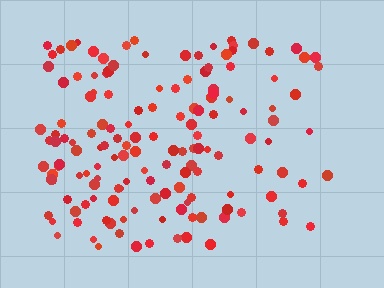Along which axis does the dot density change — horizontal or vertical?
Horizontal.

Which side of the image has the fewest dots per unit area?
The right.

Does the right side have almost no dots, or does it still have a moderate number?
Still a moderate number, just noticeably fewer than the left.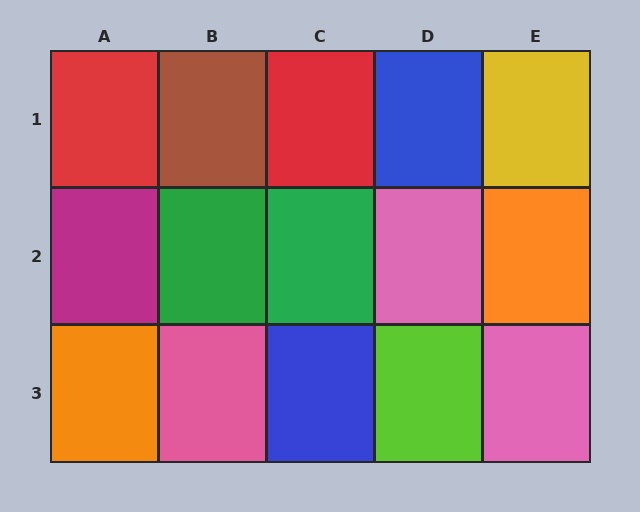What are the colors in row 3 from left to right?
Orange, pink, blue, lime, pink.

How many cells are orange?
2 cells are orange.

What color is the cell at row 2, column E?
Orange.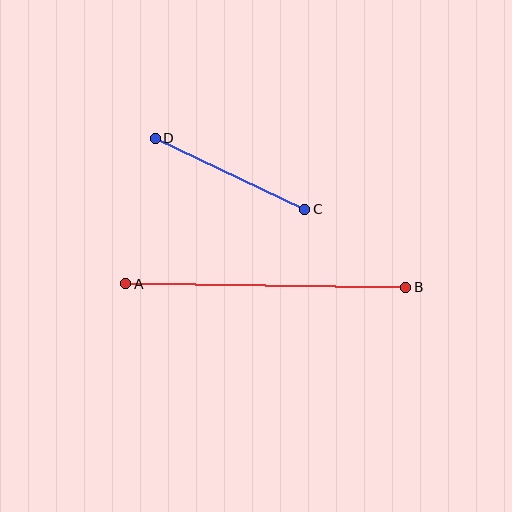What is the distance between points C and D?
The distance is approximately 166 pixels.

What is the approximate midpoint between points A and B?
The midpoint is at approximately (266, 285) pixels.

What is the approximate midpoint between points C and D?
The midpoint is at approximately (230, 174) pixels.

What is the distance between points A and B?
The distance is approximately 280 pixels.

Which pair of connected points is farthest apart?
Points A and B are farthest apart.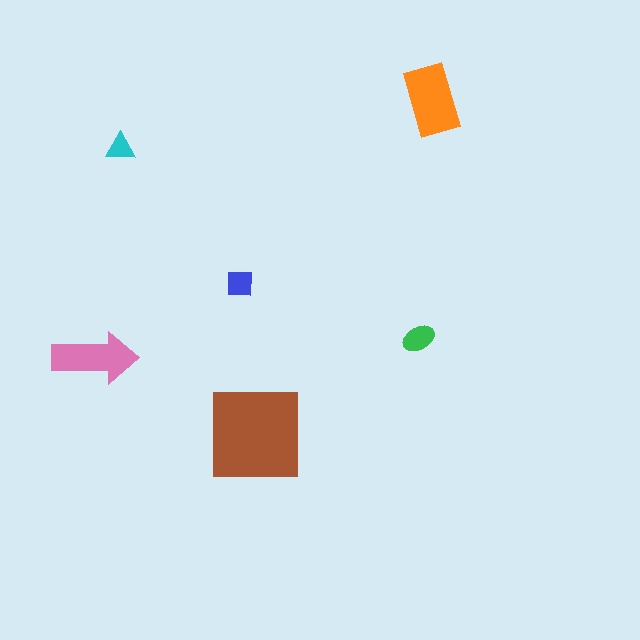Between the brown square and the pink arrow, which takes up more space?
The brown square.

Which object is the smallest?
The cyan triangle.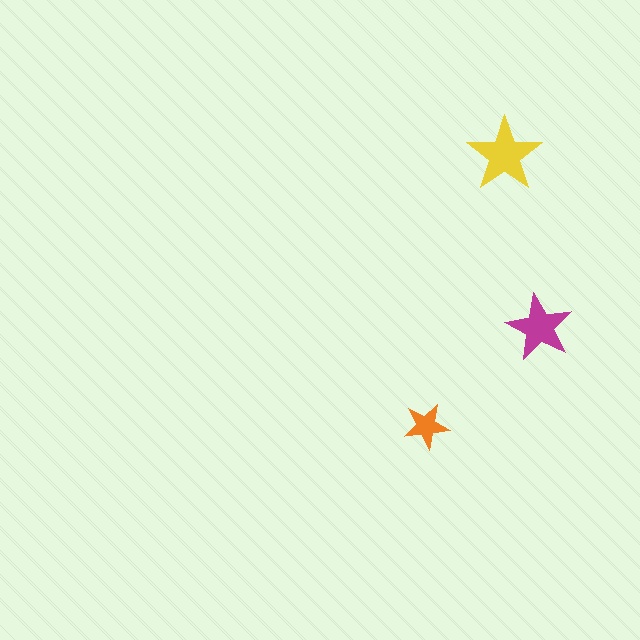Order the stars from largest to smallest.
the yellow one, the magenta one, the orange one.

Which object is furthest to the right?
The magenta star is rightmost.